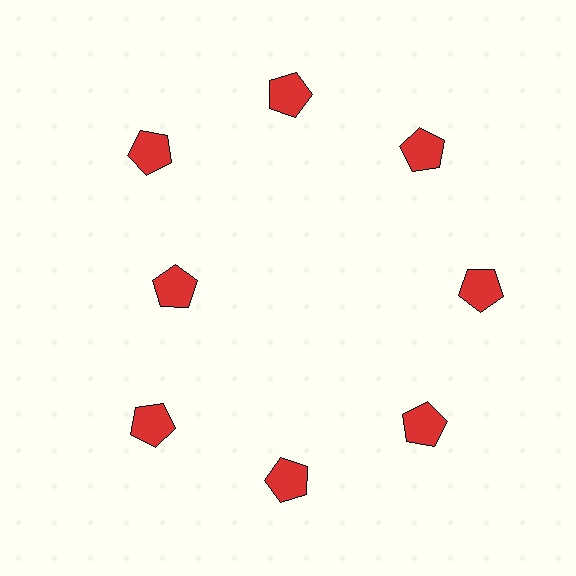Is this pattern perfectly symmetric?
No. The 8 red pentagons are arranged in a ring, but one element near the 9 o'clock position is pulled inward toward the center, breaking the 8-fold rotational symmetry.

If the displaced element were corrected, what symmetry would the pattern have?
It would have 8-fold rotational symmetry — the pattern would map onto itself every 45 degrees.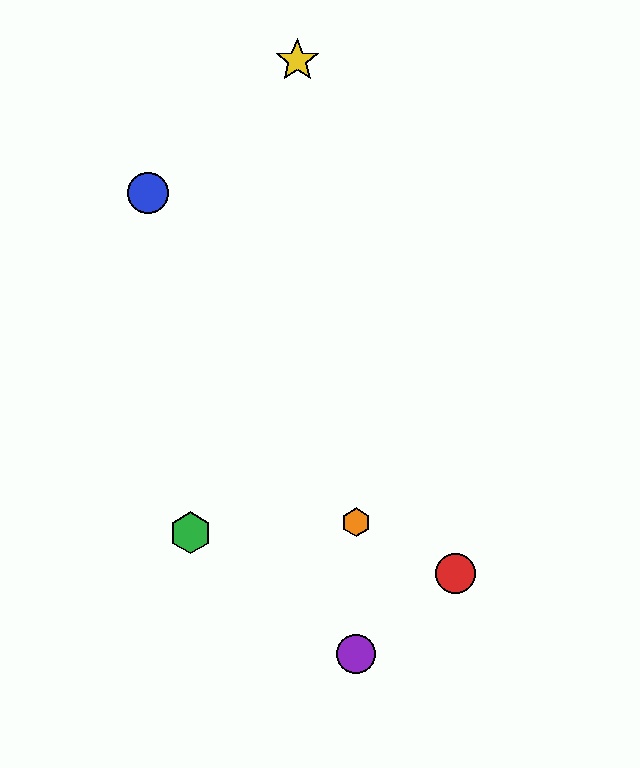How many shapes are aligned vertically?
2 shapes (the purple circle, the orange hexagon) are aligned vertically.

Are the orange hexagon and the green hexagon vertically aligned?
No, the orange hexagon is at x≈356 and the green hexagon is at x≈190.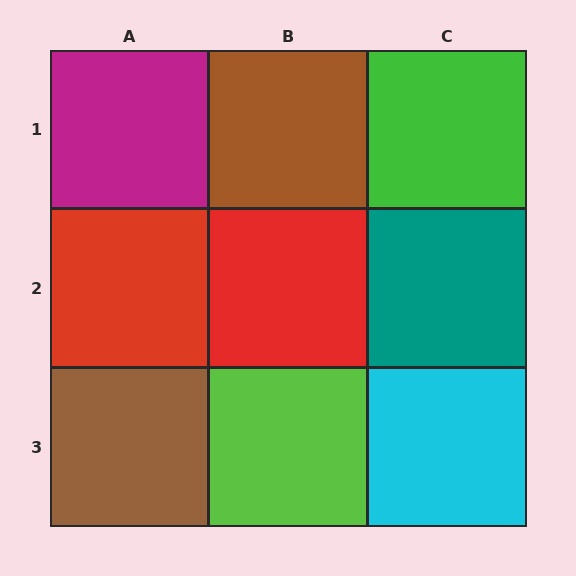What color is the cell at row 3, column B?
Lime.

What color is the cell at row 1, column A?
Magenta.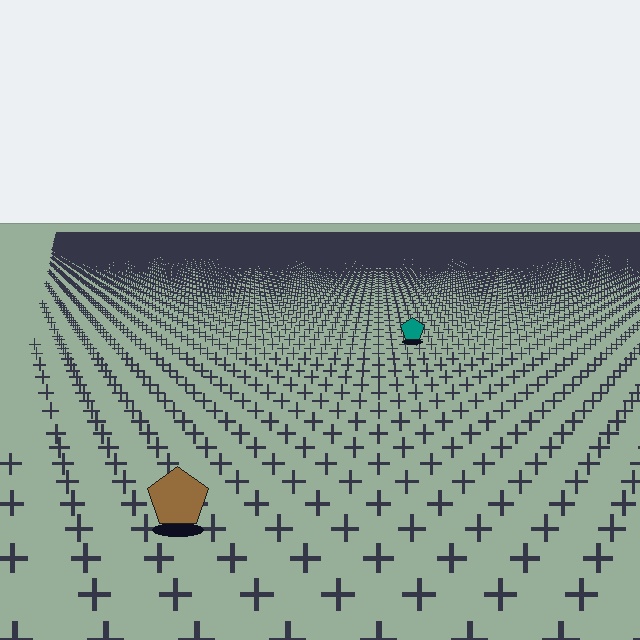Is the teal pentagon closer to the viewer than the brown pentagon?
No. The brown pentagon is closer — you can tell from the texture gradient: the ground texture is coarser near it.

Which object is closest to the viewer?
The brown pentagon is closest. The texture marks near it are larger and more spread out.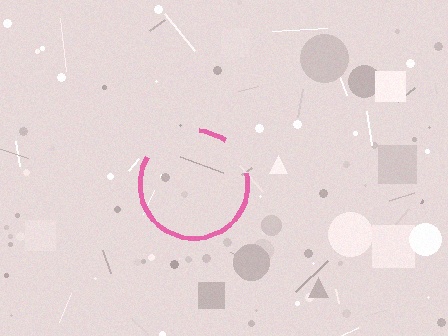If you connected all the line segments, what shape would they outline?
They would outline a circle.